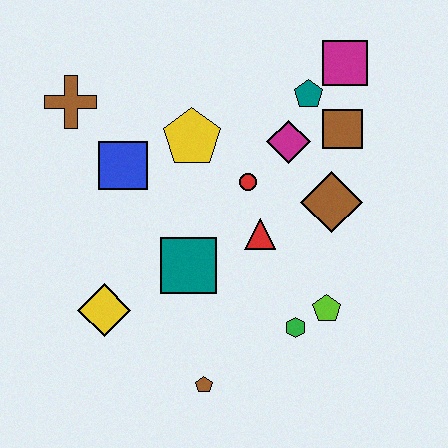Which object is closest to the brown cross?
The blue square is closest to the brown cross.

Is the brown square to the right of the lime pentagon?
Yes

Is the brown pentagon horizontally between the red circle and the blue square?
Yes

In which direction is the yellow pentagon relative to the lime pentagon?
The yellow pentagon is above the lime pentagon.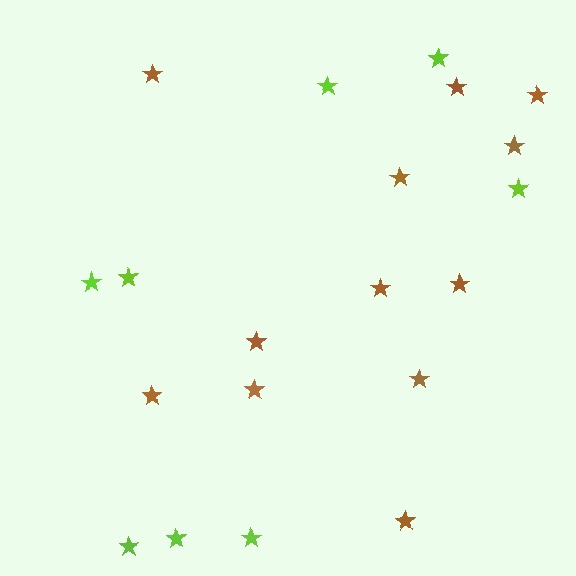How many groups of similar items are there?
There are 2 groups: one group of lime stars (8) and one group of brown stars (12).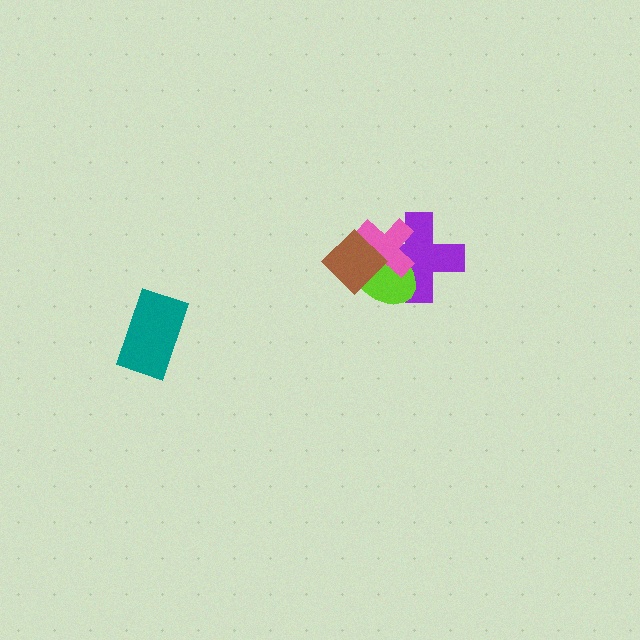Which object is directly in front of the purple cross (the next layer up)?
The lime ellipse is directly in front of the purple cross.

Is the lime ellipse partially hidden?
Yes, it is partially covered by another shape.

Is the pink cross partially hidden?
Yes, it is partially covered by another shape.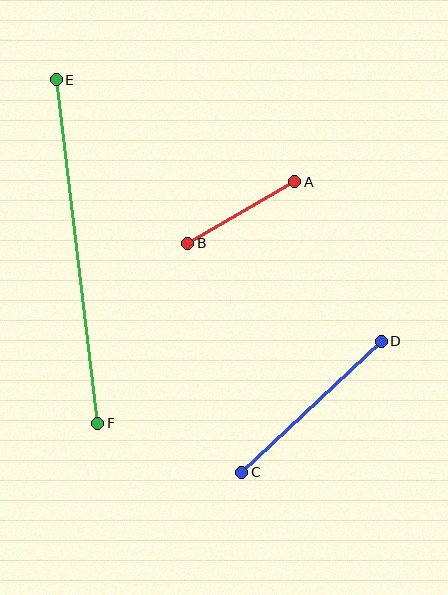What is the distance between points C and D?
The distance is approximately 191 pixels.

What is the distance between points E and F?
The distance is approximately 346 pixels.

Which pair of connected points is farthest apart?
Points E and F are farthest apart.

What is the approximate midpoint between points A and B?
The midpoint is at approximately (241, 213) pixels.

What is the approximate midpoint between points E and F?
The midpoint is at approximately (77, 251) pixels.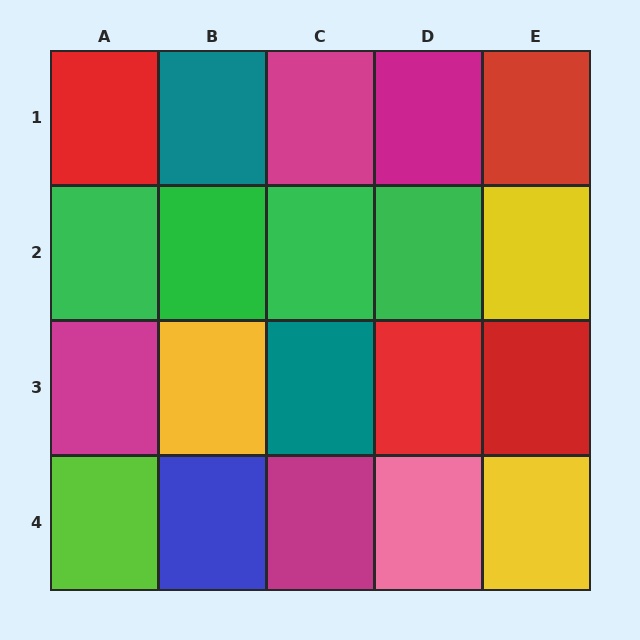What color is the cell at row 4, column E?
Yellow.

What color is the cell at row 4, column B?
Blue.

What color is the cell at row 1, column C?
Magenta.